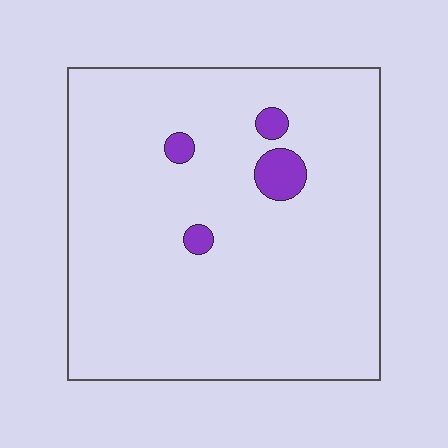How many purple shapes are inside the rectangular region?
4.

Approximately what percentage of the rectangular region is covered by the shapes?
Approximately 5%.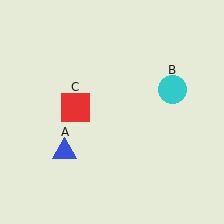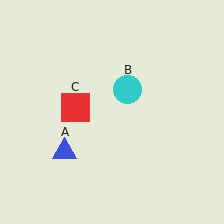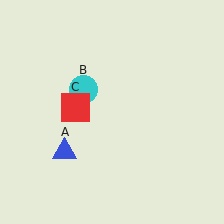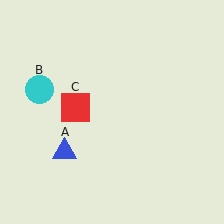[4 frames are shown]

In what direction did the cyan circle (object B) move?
The cyan circle (object B) moved left.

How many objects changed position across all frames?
1 object changed position: cyan circle (object B).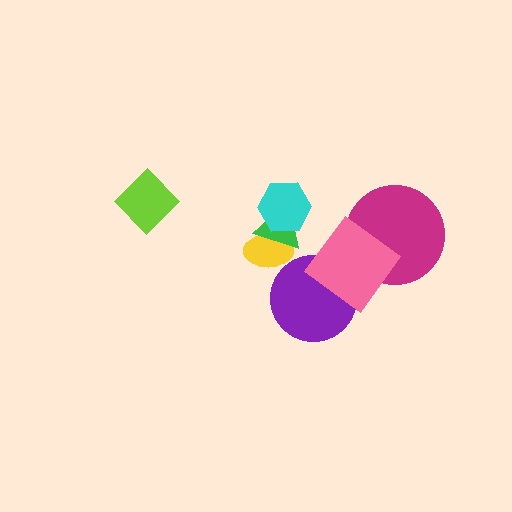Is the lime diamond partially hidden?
No, no other shape covers it.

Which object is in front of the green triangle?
The cyan hexagon is in front of the green triangle.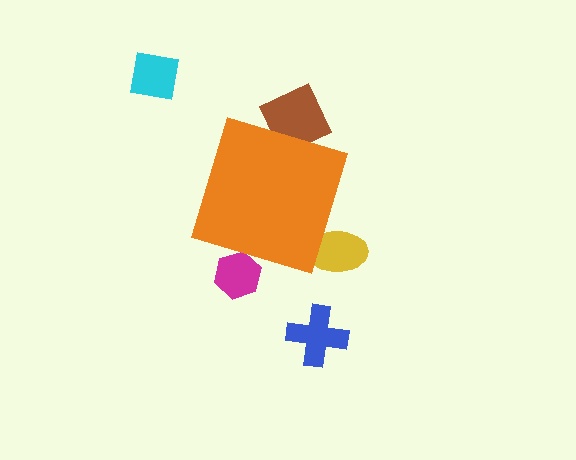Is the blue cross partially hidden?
No, the blue cross is fully visible.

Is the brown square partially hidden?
Yes, the brown square is partially hidden behind the orange diamond.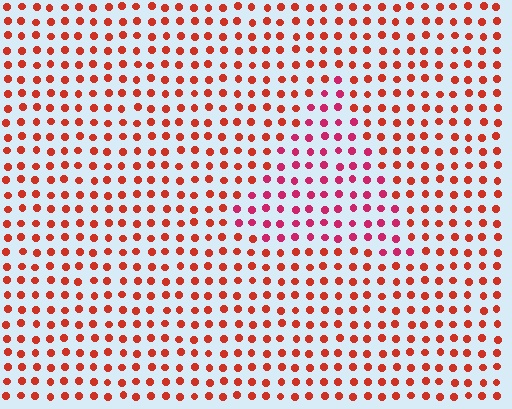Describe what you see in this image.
The image is filled with small red elements in a uniform arrangement. A triangle-shaped region is visible where the elements are tinted to a slightly different hue, forming a subtle color boundary.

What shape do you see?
I see a triangle.